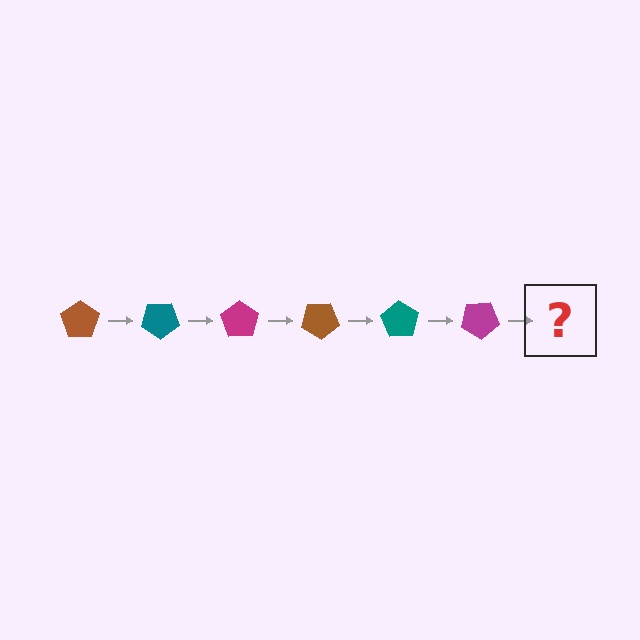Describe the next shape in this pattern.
It should be a brown pentagon, rotated 210 degrees from the start.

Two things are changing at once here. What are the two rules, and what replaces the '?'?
The two rules are that it rotates 35 degrees each step and the color cycles through brown, teal, and magenta. The '?' should be a brown pentagon, rotated 210 degrees from the start.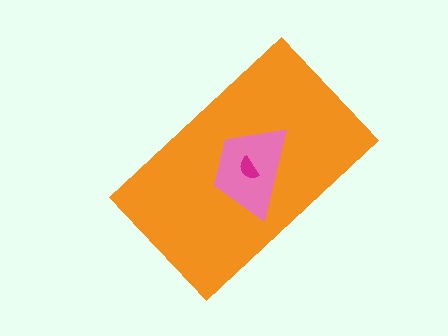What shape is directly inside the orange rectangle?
The pink trapezoid.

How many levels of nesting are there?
3.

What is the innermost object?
The magenta semicircle.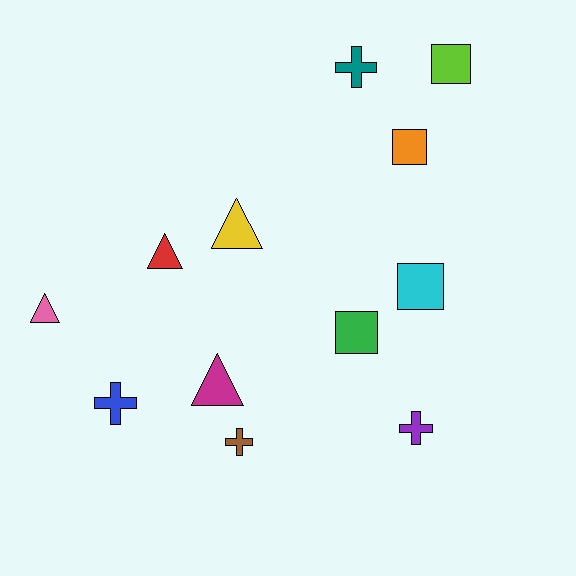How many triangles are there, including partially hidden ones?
There are 4 triangles.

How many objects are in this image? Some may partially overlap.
There are 12 objects.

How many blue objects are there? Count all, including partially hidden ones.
There is 1 blue object.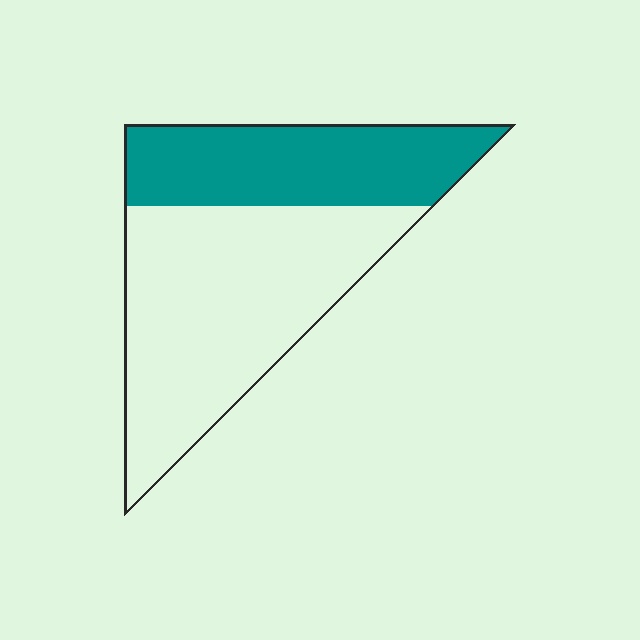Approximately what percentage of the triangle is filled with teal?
Approximately 35%.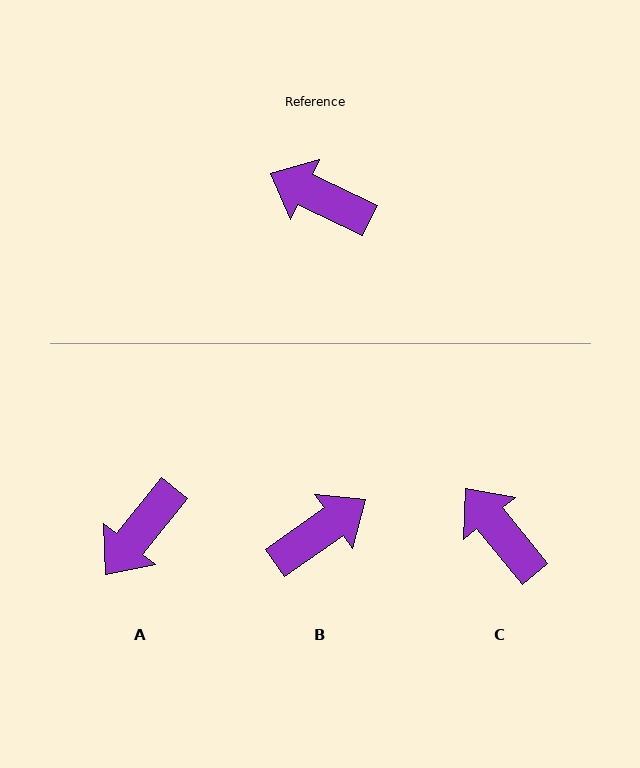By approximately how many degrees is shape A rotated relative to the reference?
Approximately 77 degrees counter-clockwise.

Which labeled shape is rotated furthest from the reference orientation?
B, about 120 degrees away.